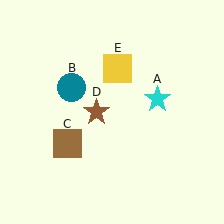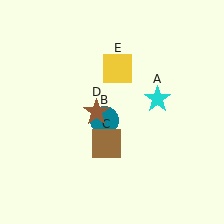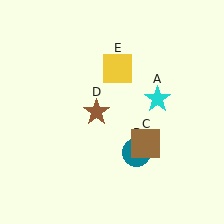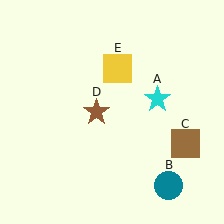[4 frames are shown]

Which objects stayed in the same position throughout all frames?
Cyan star (object A) and brown star (object D) and yellow square (object E) remained stationary.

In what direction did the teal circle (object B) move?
The teal circle (object B) moved down and to the right.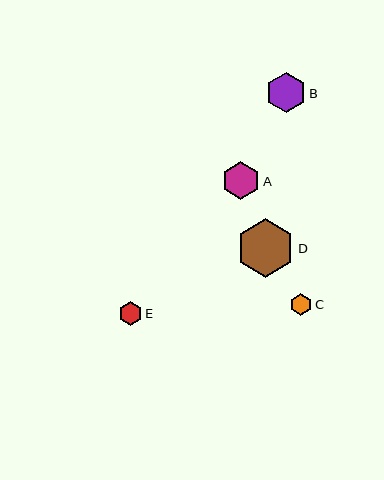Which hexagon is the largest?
Hexagon D is the largest with a size of approximately 59 pixels.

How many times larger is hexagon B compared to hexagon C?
Hexagon B is approximately 1.9 times the size of hexagon C.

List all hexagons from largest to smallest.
From largest to smallest: D, B, A, E, C.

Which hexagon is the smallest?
Hexagon C is the smallest with a size of approximately 22 pixels.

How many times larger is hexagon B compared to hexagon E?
Hexagon B is approximately 1.7 times the size of hexagon E.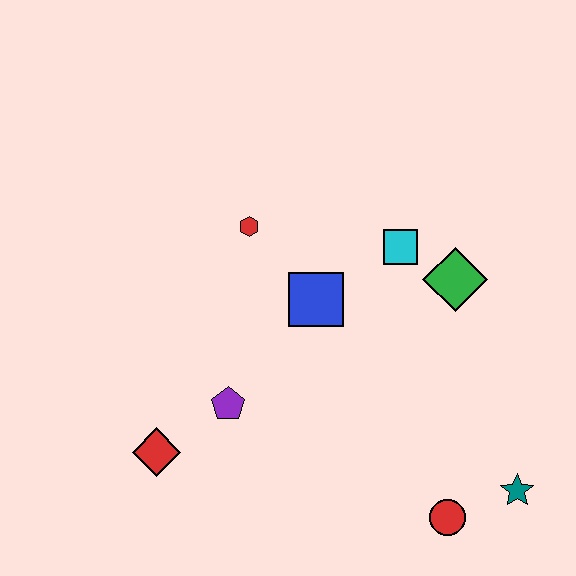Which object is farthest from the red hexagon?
The teal star is farthest from the red hexagon.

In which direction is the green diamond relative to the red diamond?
The green diamond is to the right of the red diamond.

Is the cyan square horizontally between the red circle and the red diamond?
Yes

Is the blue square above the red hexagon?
No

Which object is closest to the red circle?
The teal star is closest to the red circle.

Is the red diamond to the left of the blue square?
Yes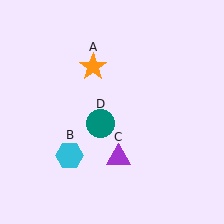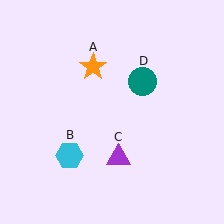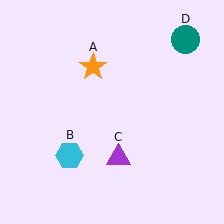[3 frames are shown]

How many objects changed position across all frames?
1 object changed position: teal circle (object D).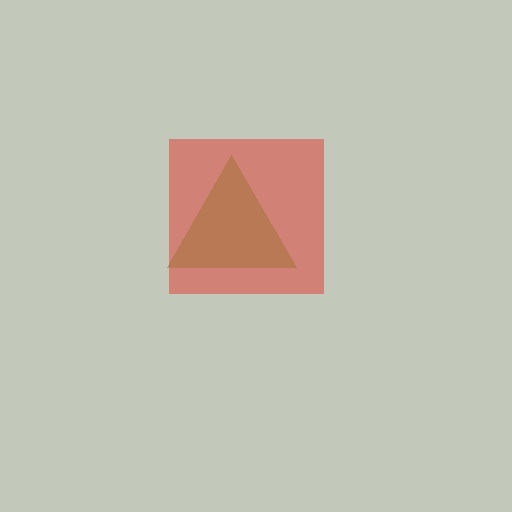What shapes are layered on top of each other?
The layered shapes are: a red square, a brown triangle.